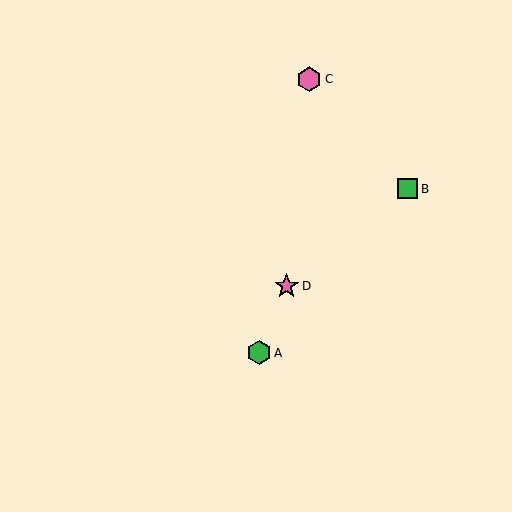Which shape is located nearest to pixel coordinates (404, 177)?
The green square (labeled B) at (407, 189) is nearest to that location.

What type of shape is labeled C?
Shape C is a pink hexagon.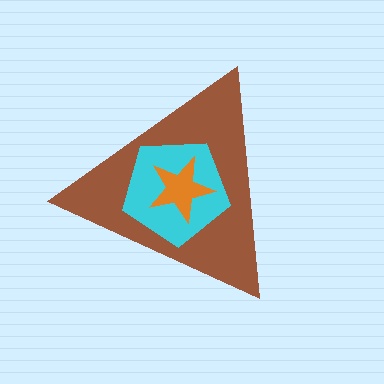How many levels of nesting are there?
3.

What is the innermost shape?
The orange star.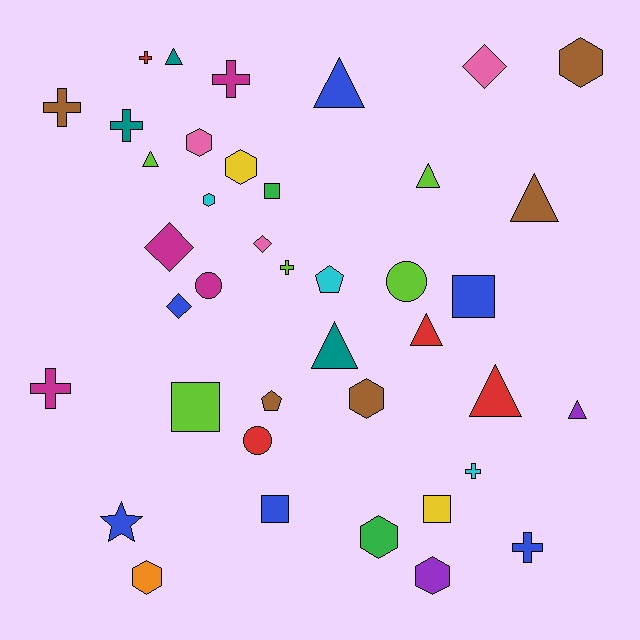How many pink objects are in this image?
There are 3 pink objects.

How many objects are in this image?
There are 40 objects.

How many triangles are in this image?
There are 9 triangles.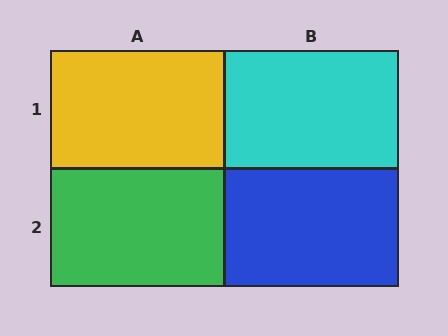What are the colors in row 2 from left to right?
Green, blue.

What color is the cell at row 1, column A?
Yellow.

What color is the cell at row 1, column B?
Cyan.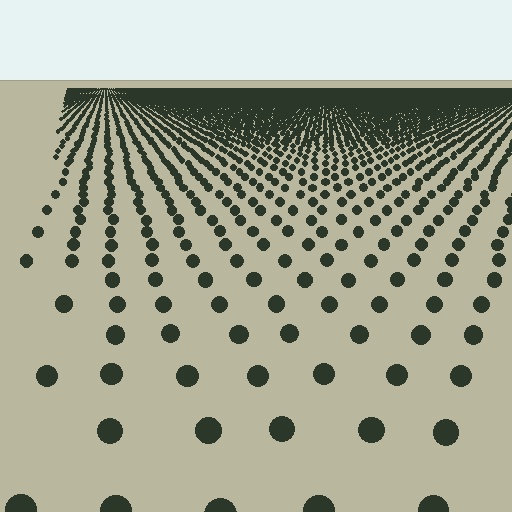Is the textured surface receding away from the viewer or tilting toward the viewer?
The surface is receding away from the viewer. Texture elements get smaller and denser toward the top.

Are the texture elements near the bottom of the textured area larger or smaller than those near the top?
Larger. Near the bottom, elements are closer to the viewer and appear at a bigger on-screen size.